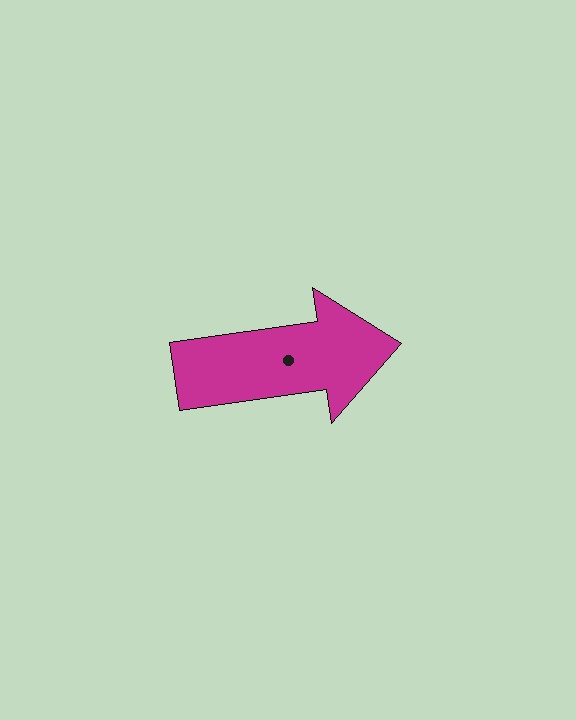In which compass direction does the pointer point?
East.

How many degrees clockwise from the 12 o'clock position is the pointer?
Approximately 82 degrees.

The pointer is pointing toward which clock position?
Roughly 3 o'clock.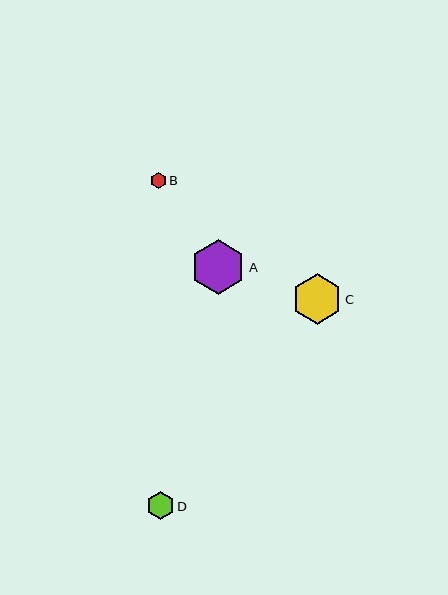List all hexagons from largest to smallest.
From largest to smallest: A, C, D, B.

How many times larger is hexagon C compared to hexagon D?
Hexagon C is approximately 1.8 times the size of hexagon D.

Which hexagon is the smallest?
Hexagon B is the smallest with a size of approximately 16 pixels.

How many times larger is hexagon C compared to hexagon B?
Hexagon C is approximately 3.2 times the size of hexagon B.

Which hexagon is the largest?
Hexagon A is the largest with a size of approximately 55 pixels.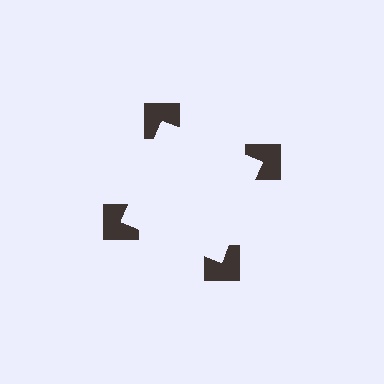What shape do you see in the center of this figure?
An illusory square — its edges are inferred from the aligned wedge cuts in the notched squares, not physically drawn.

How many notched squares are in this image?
There are 4 — one at each vertex of the illusory square.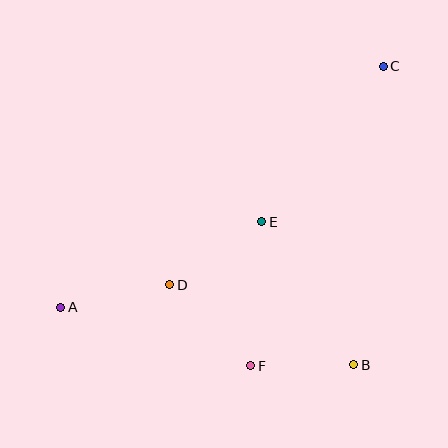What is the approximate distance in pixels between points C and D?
The distance between C and D is approximately 305 pixels.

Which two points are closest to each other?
Points B and F are closest to each other.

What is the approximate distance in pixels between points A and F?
The distance between A and F is approximately 199 pixels.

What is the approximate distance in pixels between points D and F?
The distance between D and F is approximately 115 pixels.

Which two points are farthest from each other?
Points A and C are farthest from each other.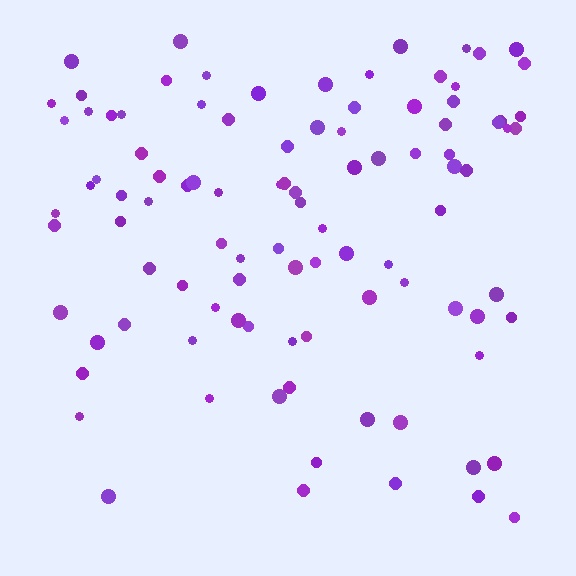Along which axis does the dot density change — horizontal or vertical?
Vertical.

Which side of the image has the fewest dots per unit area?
The bottom.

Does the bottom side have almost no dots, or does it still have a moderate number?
Still a moderate number, just noticeably fewer than the top.